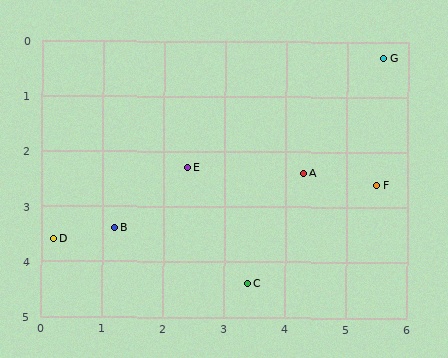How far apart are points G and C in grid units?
Points G and C are about 4.7 grid units apart.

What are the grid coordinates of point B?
Point B is at approximately (1.2, 3.4).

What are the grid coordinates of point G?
Point G is at approximately (5.6, 0.3).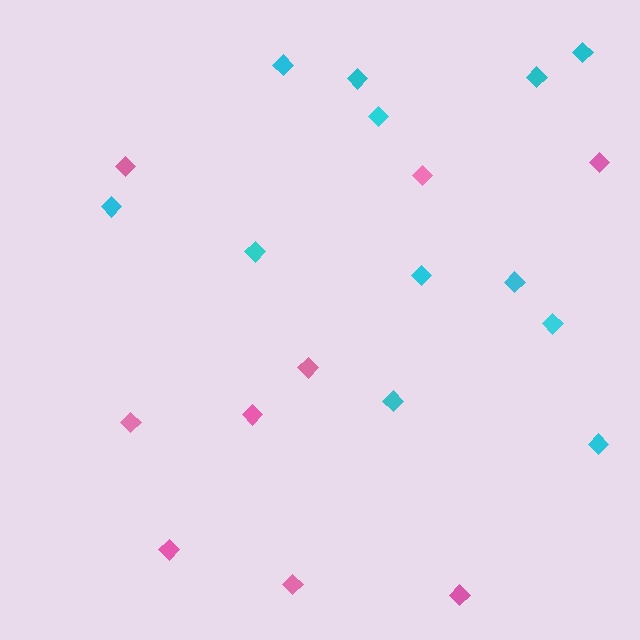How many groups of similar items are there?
There are 2 groups: one group of pink diamonds (9) and one group of cyan diamonds (12).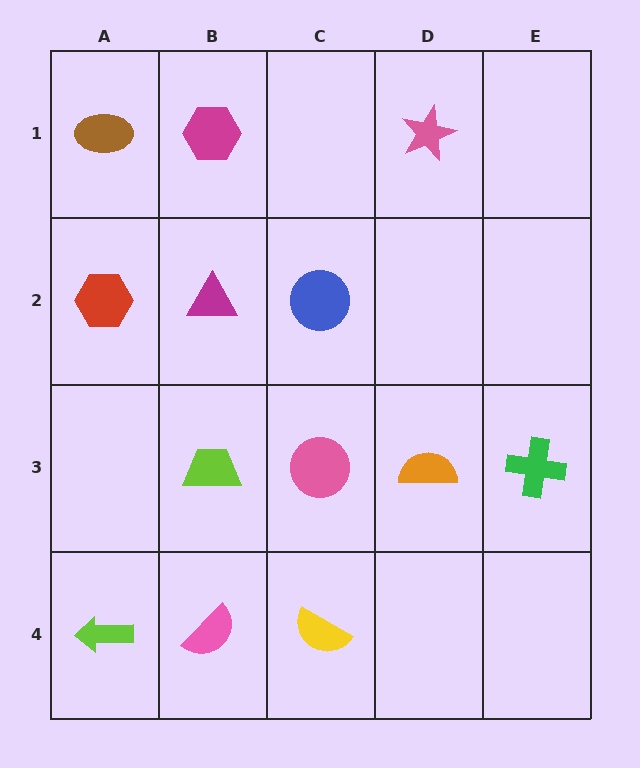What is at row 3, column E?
A green cross.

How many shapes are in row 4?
3 shapes.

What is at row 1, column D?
A pink star.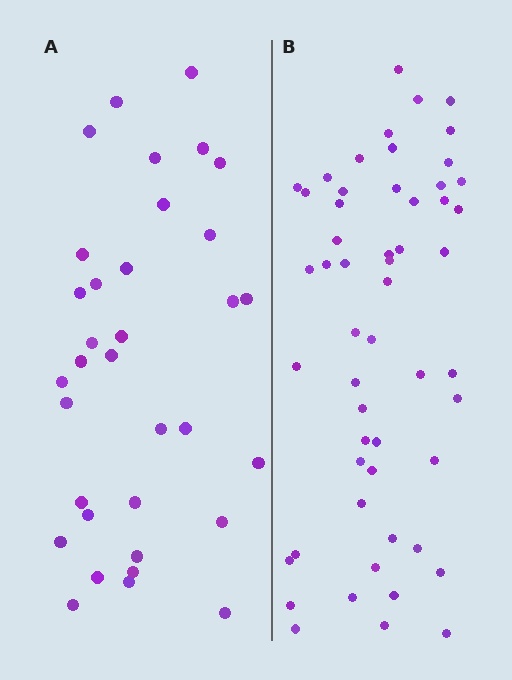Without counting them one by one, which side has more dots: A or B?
Region B (the right region) has more dots.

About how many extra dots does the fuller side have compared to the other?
Region B has approximately 20 more dots than region A.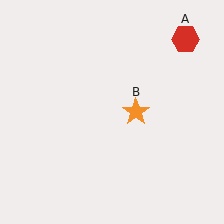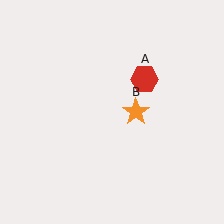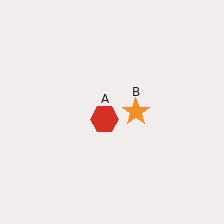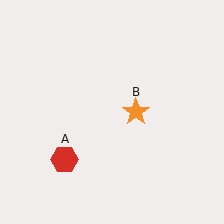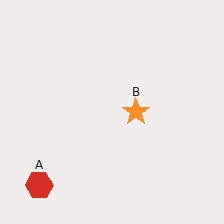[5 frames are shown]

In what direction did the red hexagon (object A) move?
The red hexagon (object A) moved down and to the left.